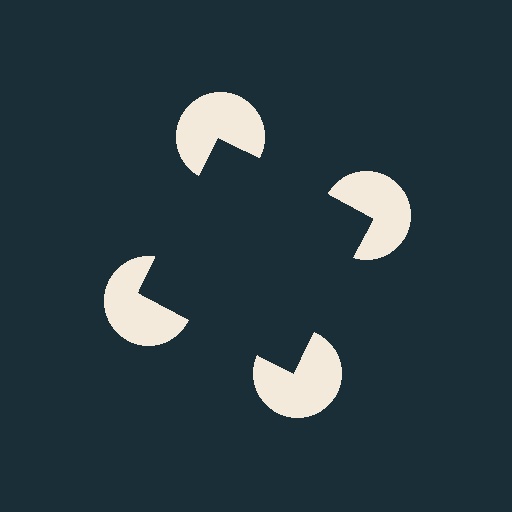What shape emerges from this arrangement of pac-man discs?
An illusory square — its edges are inferred from the aligned wedge cuts in the pac-man discs, not physically drawn.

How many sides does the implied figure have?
4 sides.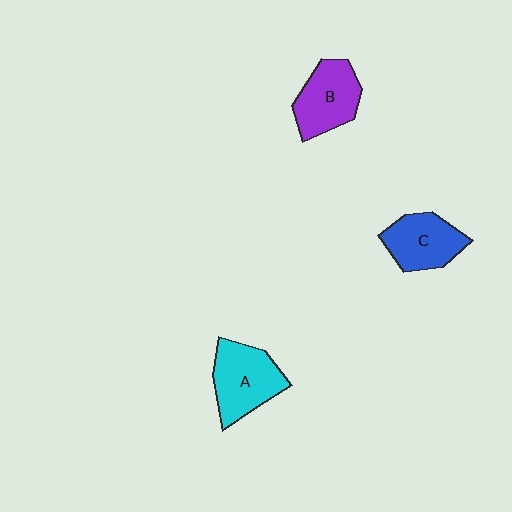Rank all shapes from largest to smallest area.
From largest to smallest: A (cyan), B (purple), C (blue).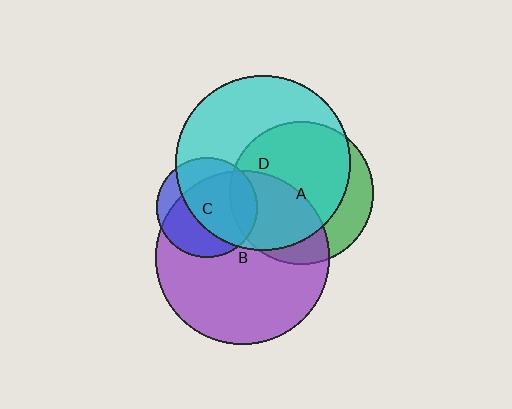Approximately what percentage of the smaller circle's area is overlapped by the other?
Approximately 65%.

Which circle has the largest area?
Circle D (cyan).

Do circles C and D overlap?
Yes.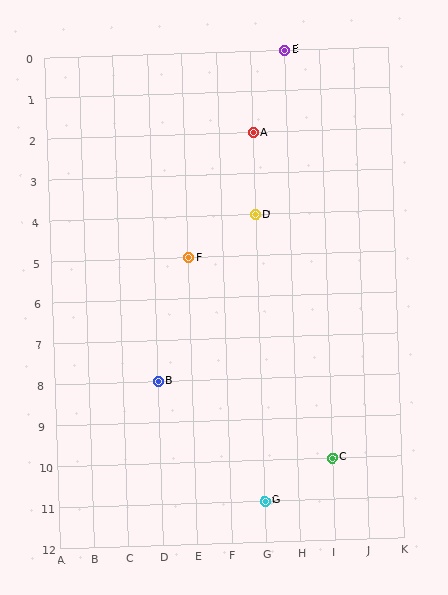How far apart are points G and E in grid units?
Points G and E are 1 column and 11 rows apart (about 11.0 grid units diagonally).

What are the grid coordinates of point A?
Point A is at grid coordinates (G, 2).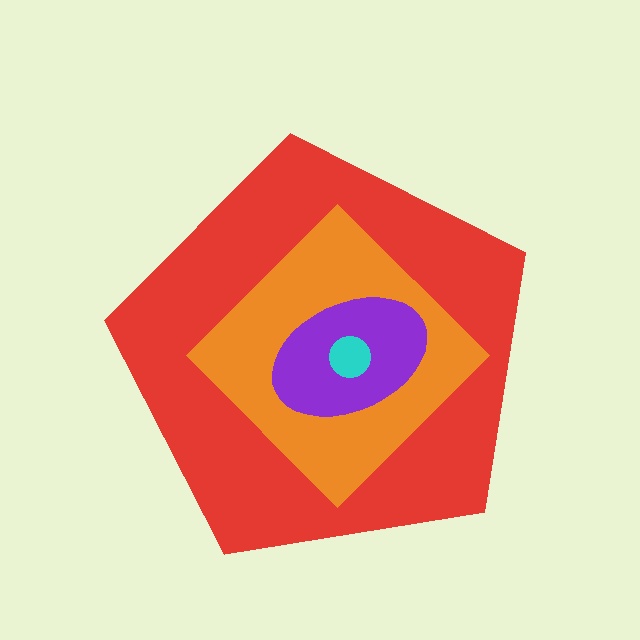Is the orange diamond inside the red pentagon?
Yes.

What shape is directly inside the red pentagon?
The orange diamond.